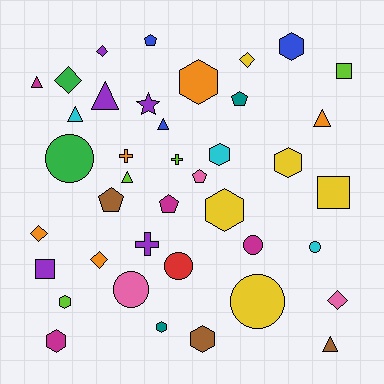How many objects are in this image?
There are 40 objects.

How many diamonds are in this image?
There are 6 diamonds.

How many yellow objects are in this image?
There are 5 yellow objects.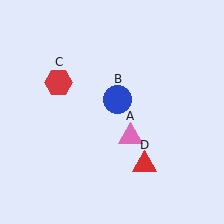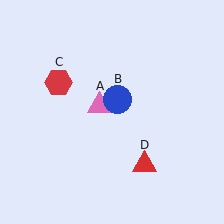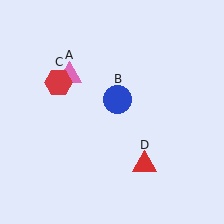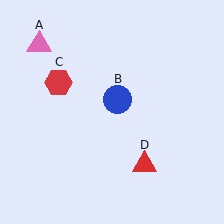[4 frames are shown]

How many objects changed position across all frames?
1 object changed position: pink triangle (object A).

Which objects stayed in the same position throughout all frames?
Blue circle (object B) and red hexagon (object C) and red triangle (object D) remained stationary.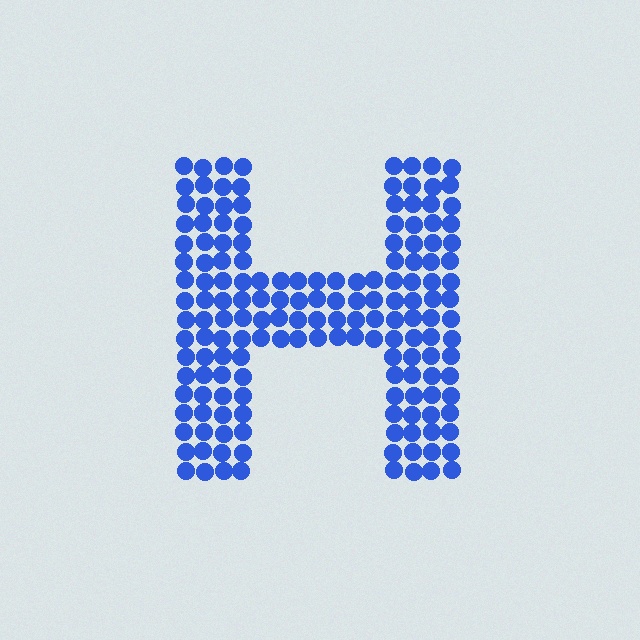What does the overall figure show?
The overall figure shows the letter H.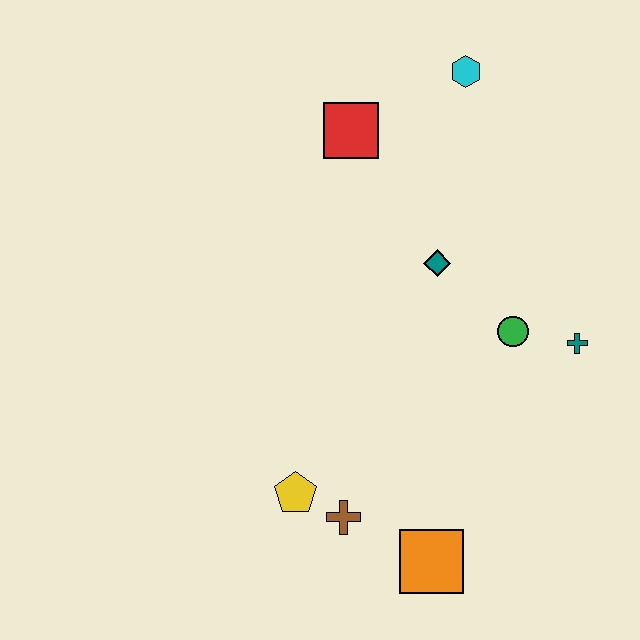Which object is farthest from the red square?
The orange square is farthest from the red square.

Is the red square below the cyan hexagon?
Yes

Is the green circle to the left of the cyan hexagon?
No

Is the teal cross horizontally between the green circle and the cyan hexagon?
No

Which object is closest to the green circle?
The teal cross is closest to the green circle.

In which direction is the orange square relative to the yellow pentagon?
The orange square is to the right of the yellow pentagon.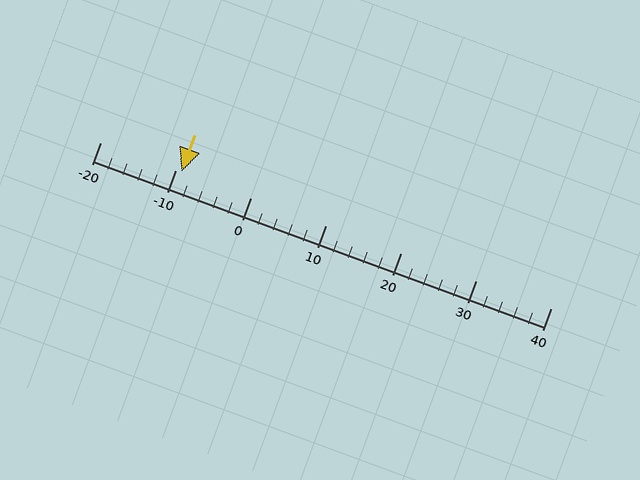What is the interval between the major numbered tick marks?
The major tick marks are spaced 10 units apart.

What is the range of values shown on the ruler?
The ruler shows values from -20 to 40.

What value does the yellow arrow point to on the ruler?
The yellow arrow points to approximately -9.